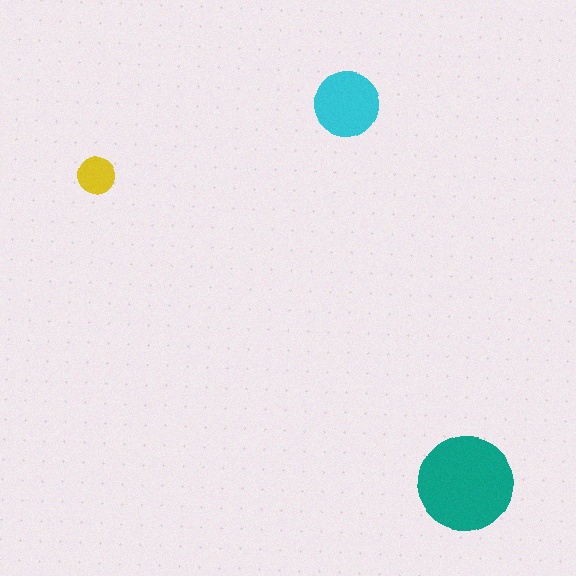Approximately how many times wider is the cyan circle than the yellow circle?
About 1.5 times wider.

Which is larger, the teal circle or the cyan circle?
The teal one.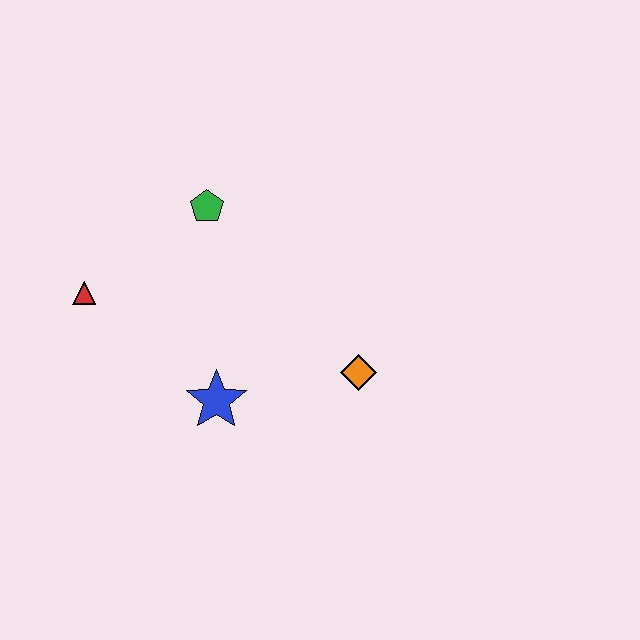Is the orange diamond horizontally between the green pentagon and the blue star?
No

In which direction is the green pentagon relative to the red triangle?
The green pentagon is to the right of the red triangle.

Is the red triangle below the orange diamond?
No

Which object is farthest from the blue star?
The green pentagon is farthest from the blue star.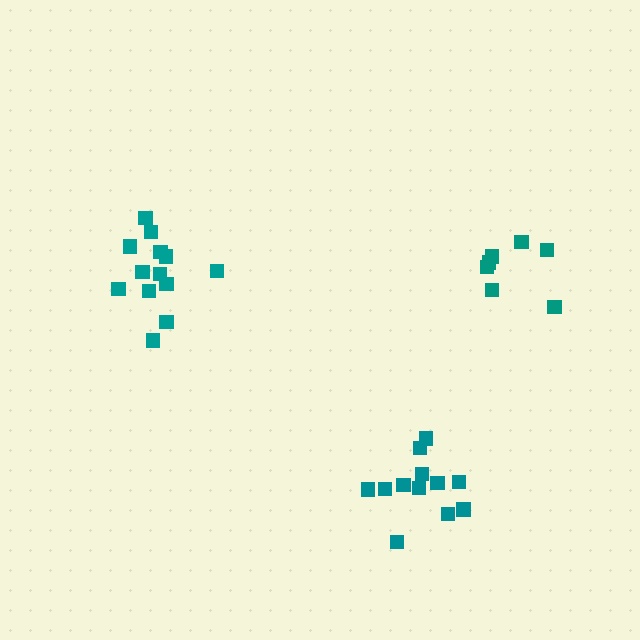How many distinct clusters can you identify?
There are 3 distinct clusters.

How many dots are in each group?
Group 1: 13 dots, Group 2: 13 dots, Group 3: 7 dots (33 total).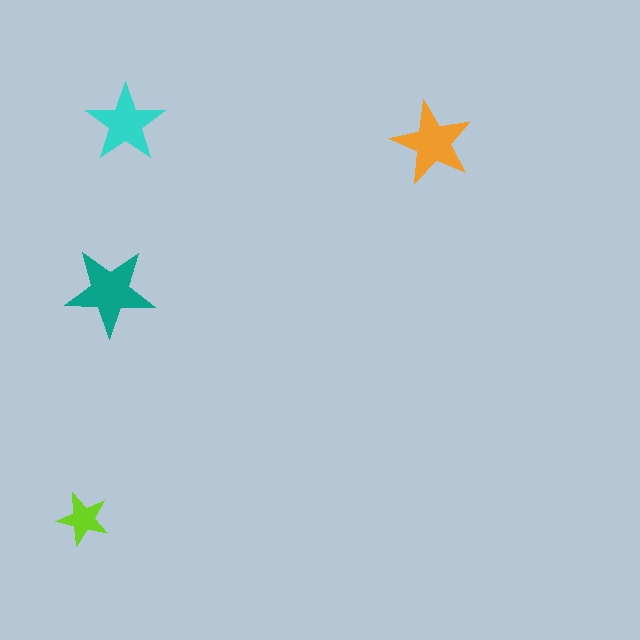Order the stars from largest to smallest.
the teal one, the orange one, the cyan one, the lime one.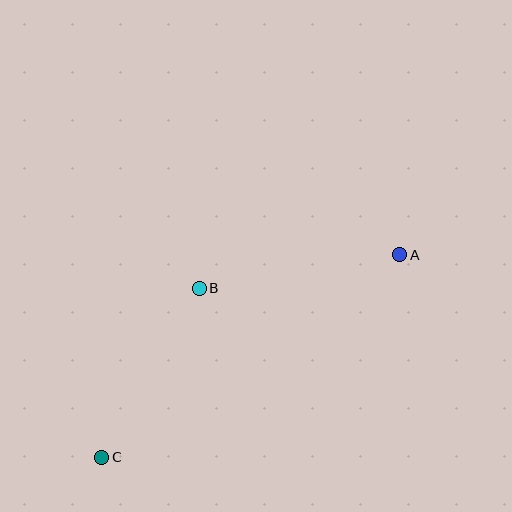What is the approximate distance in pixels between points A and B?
The distance between A and B is approximately 203 pixels.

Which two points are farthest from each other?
Points A and C are farthest from each other.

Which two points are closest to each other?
Points B and C are closest to each other.